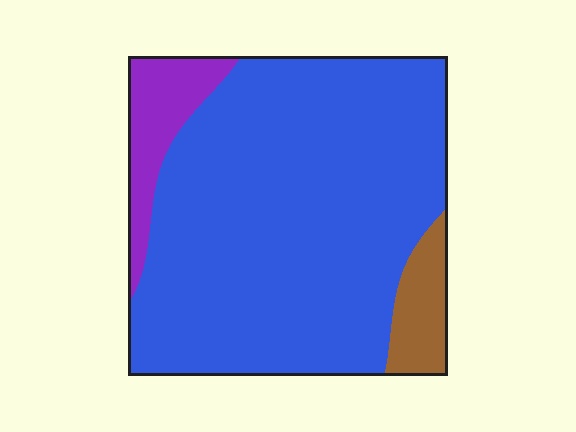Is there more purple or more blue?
Blue.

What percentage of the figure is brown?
Brown covers around 5% of the figure.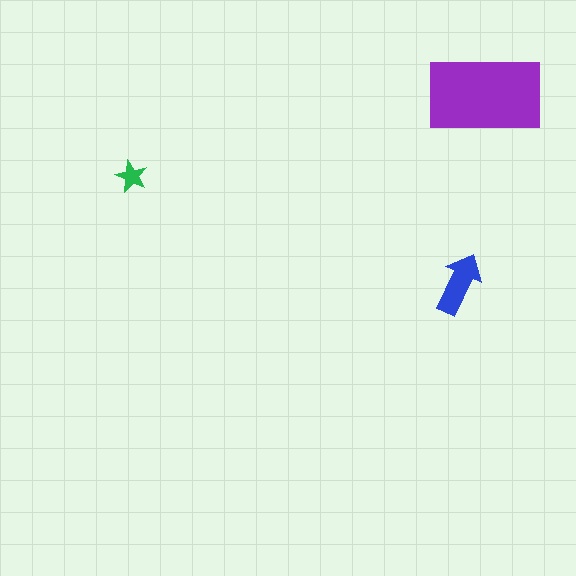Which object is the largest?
The purple rectangle.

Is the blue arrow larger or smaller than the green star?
Larger.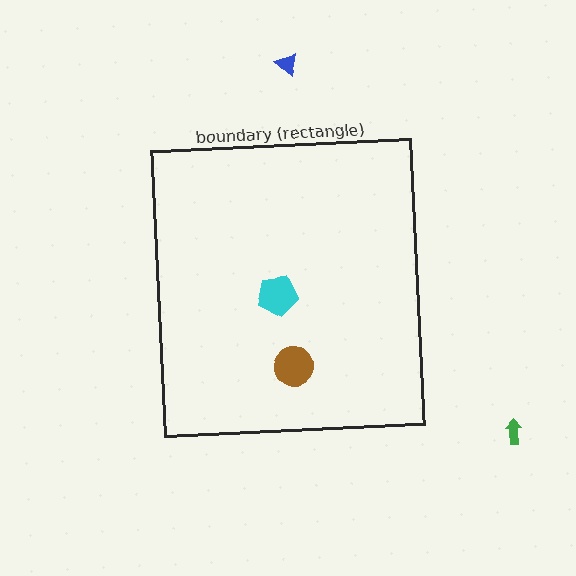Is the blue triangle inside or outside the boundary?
Outside.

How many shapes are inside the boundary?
2 inside, 2 outside.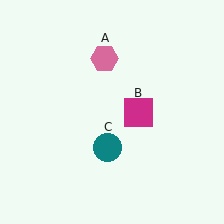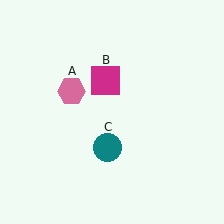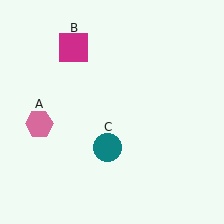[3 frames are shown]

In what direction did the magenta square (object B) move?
The magenta square (object B) moved up and to the left.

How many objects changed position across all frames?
2 objects changed position: pink hexagon (object A), magenta square (object B).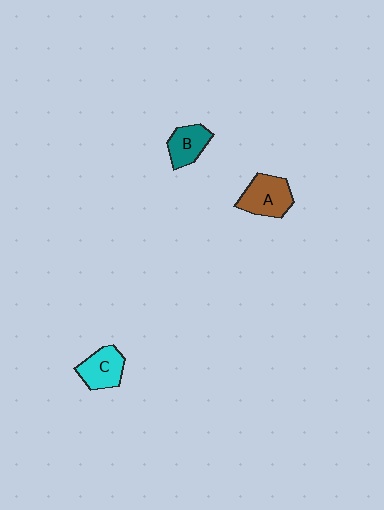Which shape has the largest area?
Shape A (brown).